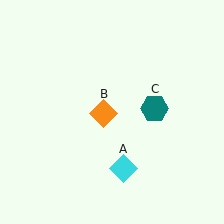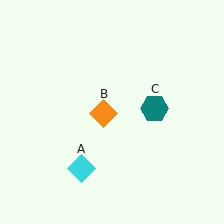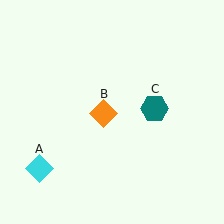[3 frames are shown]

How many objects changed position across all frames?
1 object changed position: cyan diamond (object A).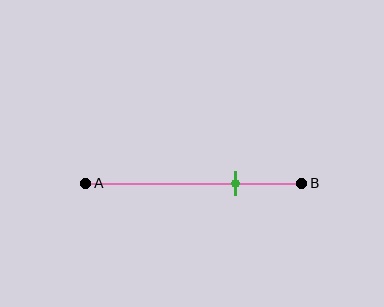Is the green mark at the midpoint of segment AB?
No, the mark is at about 70% from A, not at the 50% midpoint.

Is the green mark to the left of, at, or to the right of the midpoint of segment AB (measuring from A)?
The green mark is to the right of the midpoint of segment AB.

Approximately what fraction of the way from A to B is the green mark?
The green mark is approximately 70% of the way from A to B.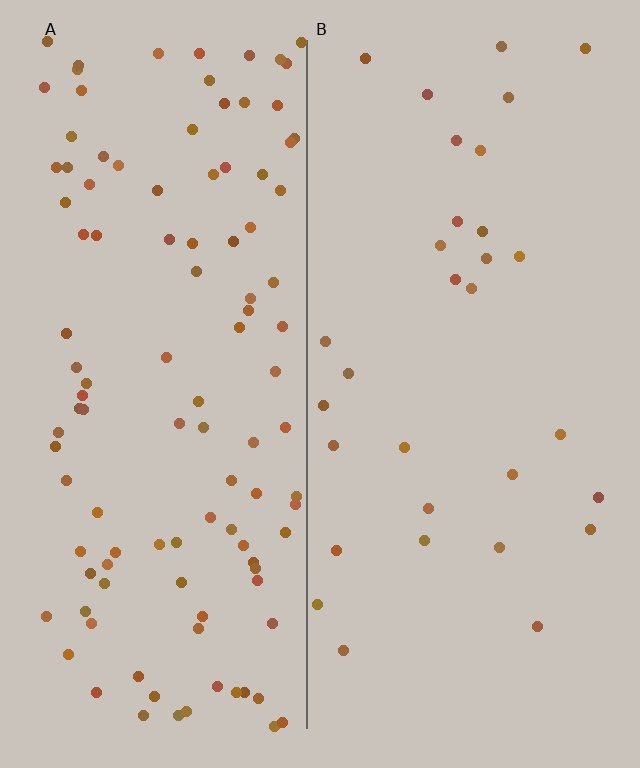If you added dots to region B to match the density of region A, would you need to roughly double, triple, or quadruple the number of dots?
Approximately quadruple.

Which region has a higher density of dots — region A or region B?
A (the left).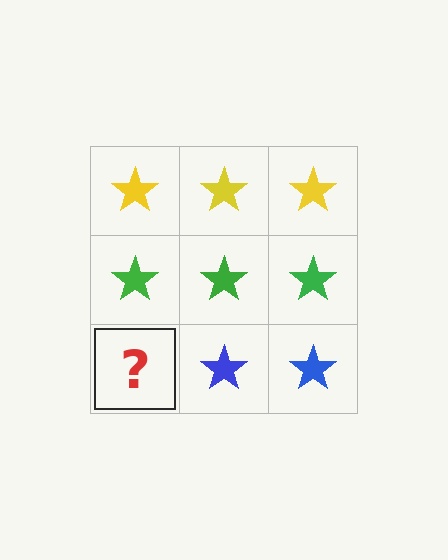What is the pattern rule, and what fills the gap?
The rule is that each row has a consistent color. The gap should be filled with a blue star.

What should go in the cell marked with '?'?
The missing cell should contain a blue star.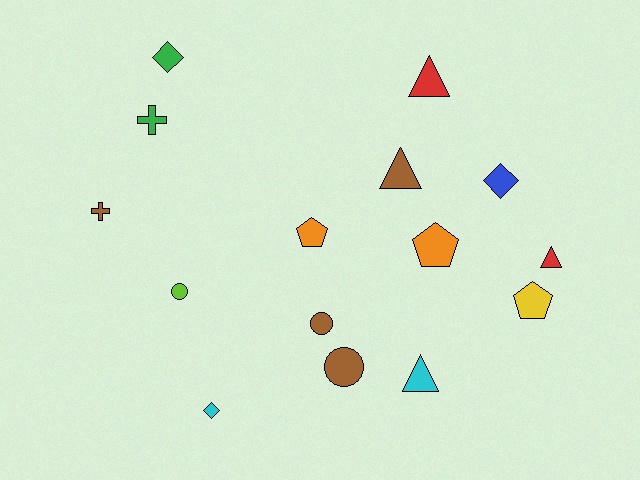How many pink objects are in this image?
There are no pink objects.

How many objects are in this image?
There are 15 objects.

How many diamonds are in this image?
There are 3 diamonds.